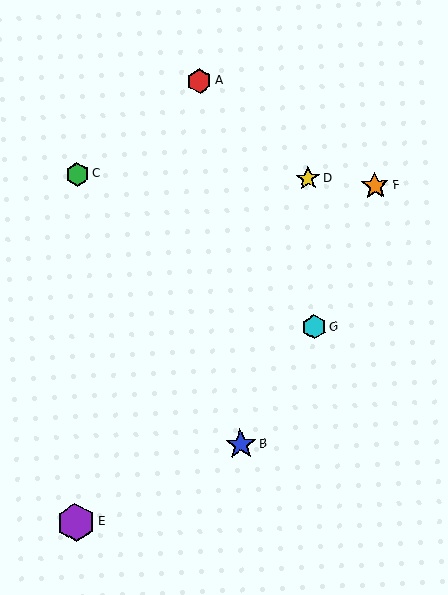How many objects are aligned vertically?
2 objects (D, G) are aligned vertically.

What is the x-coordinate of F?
Object F is at x≈375.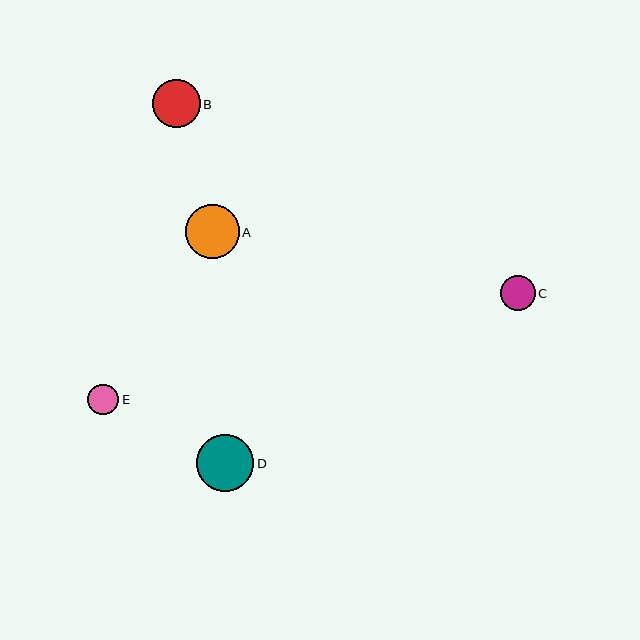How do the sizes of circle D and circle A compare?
Circle D and circle A are approximately the same size.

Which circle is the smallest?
Circle E is the smallest with a size of approximately 31 pixels.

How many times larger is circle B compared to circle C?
Circle B is approximately 1.4 times the size of circle C.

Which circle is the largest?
Circle D is the largest with a size of approximately 57 pixels.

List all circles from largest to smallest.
From largest to smallest: D, A, B, C, E.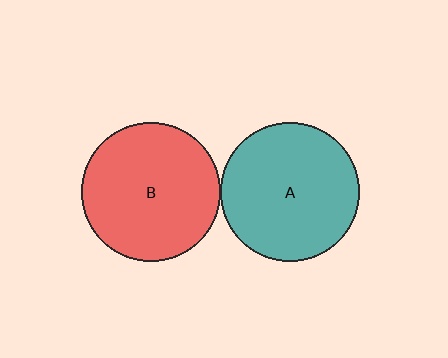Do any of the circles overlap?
No, none of the circles overlap.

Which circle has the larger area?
Circle A (teal).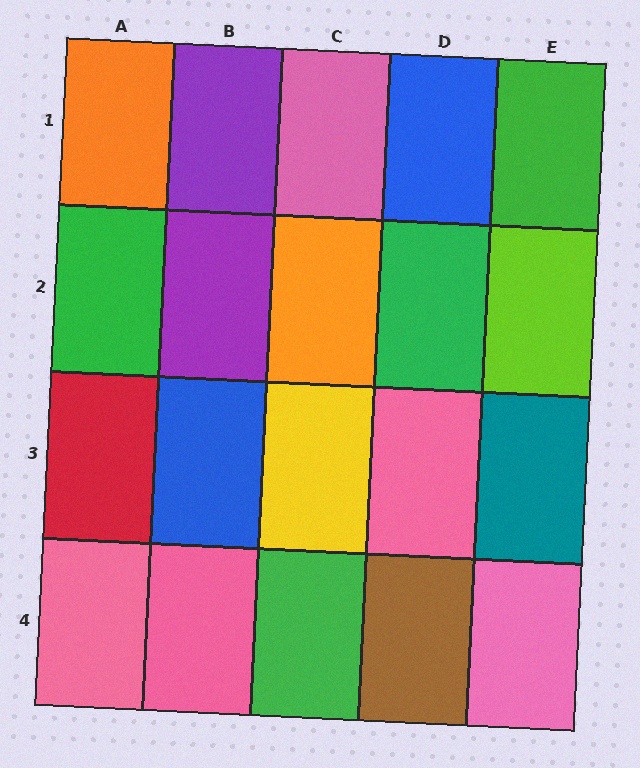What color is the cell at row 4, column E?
Pink.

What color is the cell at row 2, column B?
Purple.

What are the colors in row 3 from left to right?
Red, blue, yellow, pink, teal.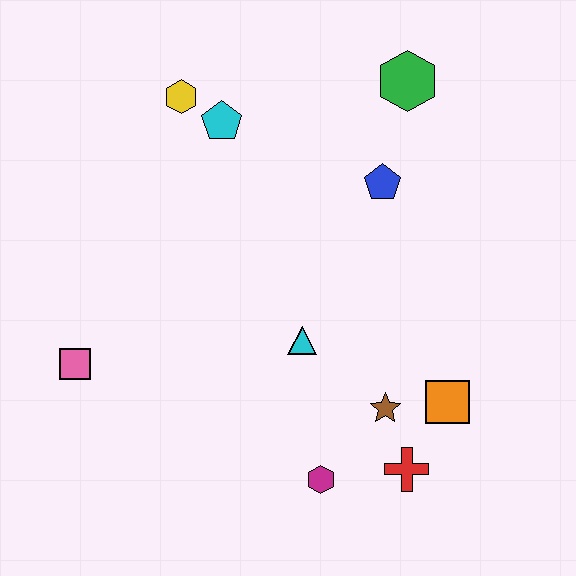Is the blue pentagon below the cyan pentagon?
Yes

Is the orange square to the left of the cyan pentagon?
No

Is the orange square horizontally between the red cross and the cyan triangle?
No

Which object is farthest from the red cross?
The yellow hexagon is farthest from the red cross.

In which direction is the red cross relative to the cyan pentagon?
The red cross is below the cyan pentagon.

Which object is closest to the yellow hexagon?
The cyan pentagon is closest to the yellow hexagon.